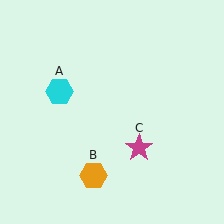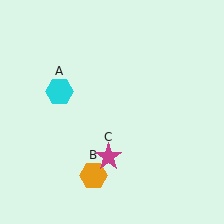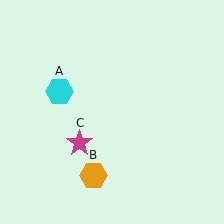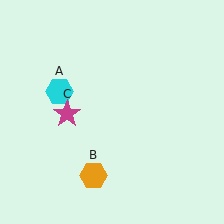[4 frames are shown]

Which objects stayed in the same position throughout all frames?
Cyan hexagon (object A) and orange hexagon (object B) remained stationary.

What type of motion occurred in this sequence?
The magenta star (object C) rotated clockwise around the center of the scene.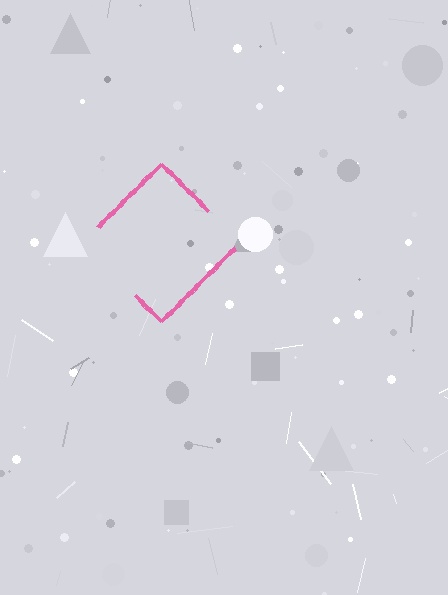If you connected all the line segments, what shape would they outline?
They would outline a diamond.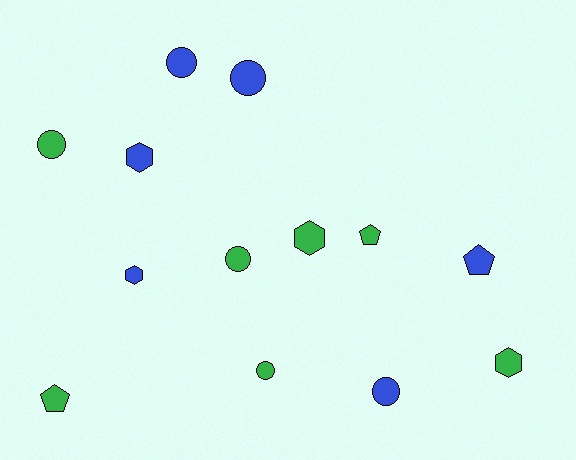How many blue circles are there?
There are 3 blue circles.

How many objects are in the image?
There are 13 objects.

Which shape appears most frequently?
Circle, with 6 objects.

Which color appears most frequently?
Green, with 7 objects.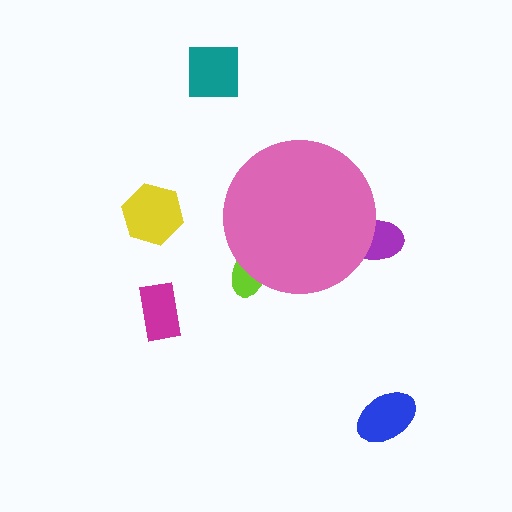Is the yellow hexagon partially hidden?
No, the yellow hexagon is fully visible.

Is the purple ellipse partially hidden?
Yes, the purple ellipse is partially hidden behind the pink circle.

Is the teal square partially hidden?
No, the teal square is fully visible.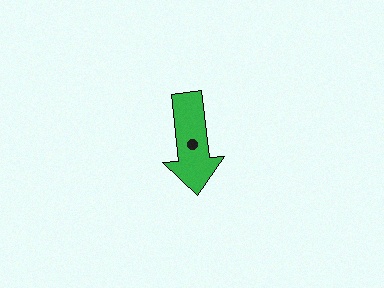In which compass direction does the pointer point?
South.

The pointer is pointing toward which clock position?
Roughly 6 o'clock.